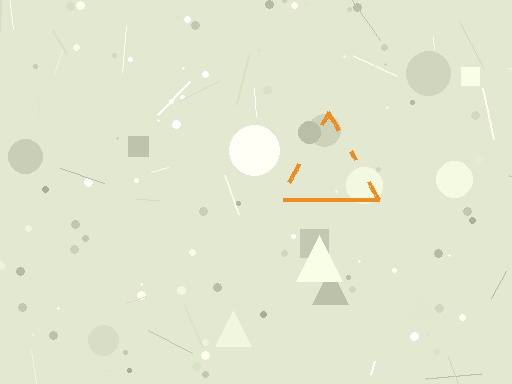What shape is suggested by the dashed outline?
The dashed outline suggests a triangle.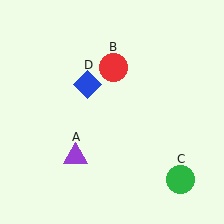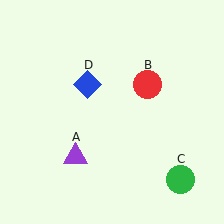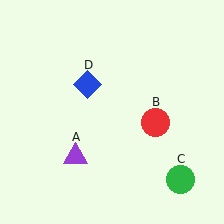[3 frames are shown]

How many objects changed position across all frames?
1 object changed position: red circle (object B).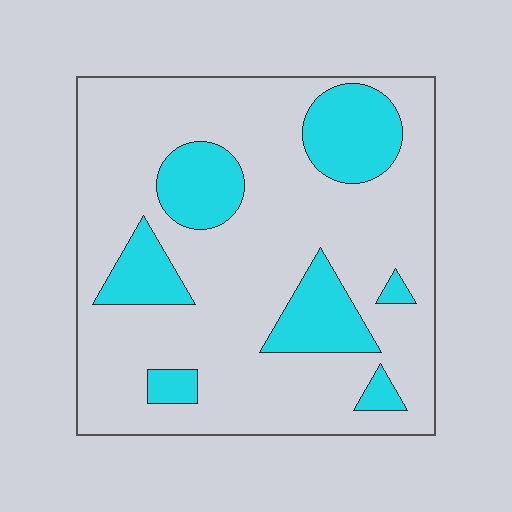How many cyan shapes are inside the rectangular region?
7.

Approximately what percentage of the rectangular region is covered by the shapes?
Approximately 25%.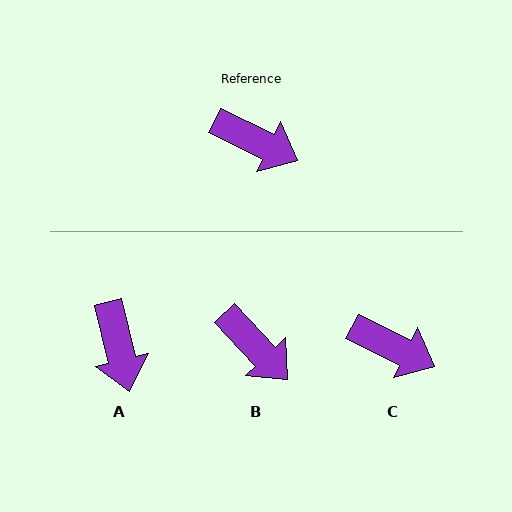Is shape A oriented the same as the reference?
No, it is off by about 50 degrees.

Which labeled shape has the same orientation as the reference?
C.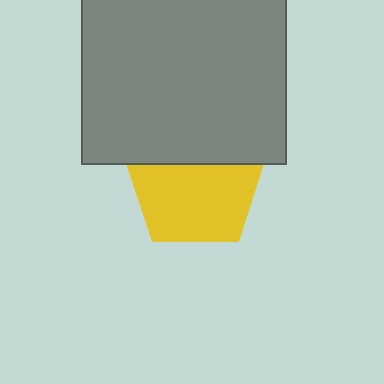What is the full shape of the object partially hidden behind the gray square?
The partially hidden object is a yellow pentagon.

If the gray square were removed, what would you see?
You would see the complete yellow pentagon.